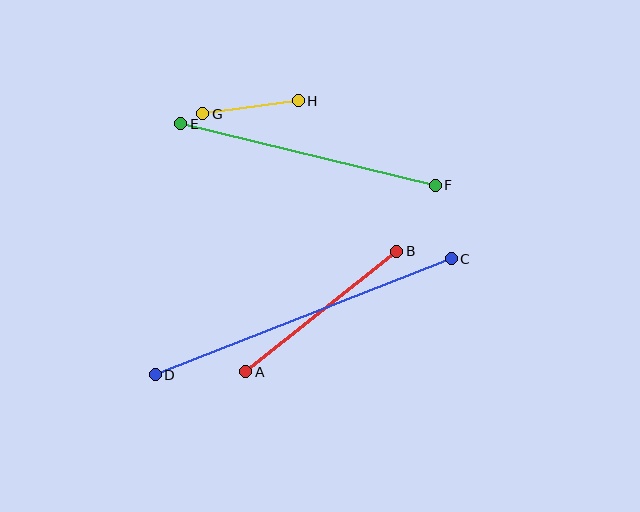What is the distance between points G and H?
The distance is approximately 96 pixels.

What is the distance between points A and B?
The distance is approximately 193 pixels.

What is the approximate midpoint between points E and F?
The midpoint is at approximately (308, 155) pixels.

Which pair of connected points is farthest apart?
Points C and D are farthest apart.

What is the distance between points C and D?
The distance is approximately 318 pixels.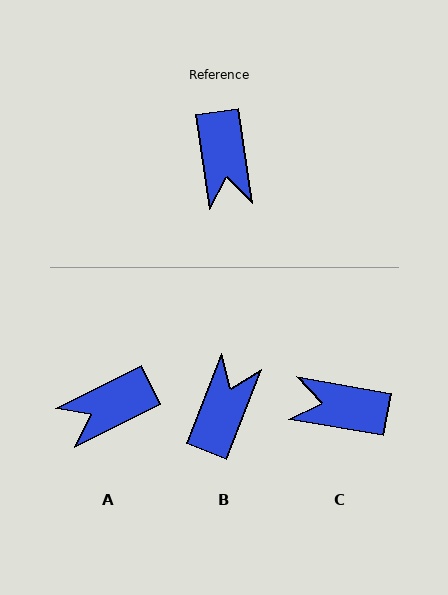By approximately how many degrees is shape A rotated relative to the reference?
Approximately 72 degrees clockwise.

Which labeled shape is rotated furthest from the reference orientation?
B, about 151 degrees away.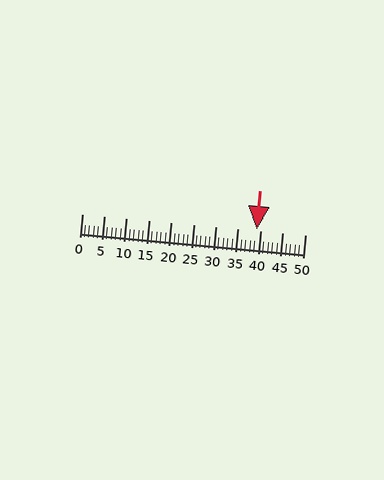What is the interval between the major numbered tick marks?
The major tick marks are spaced 5 units apart.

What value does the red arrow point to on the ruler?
The red arrow points to approximately 39.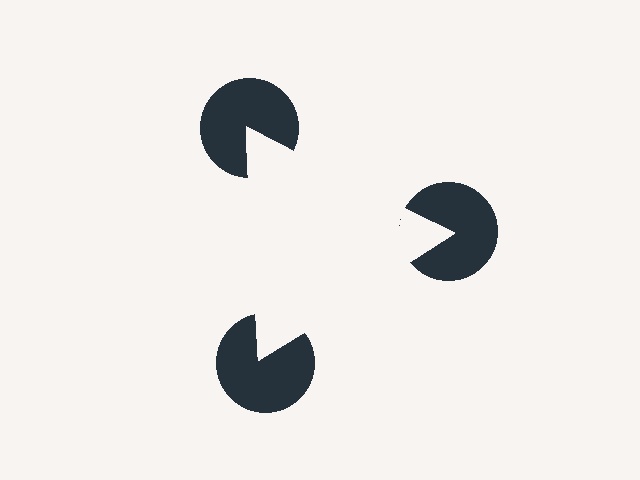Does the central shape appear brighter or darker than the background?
It typically appears slightly brighter than the background, even though no actual brightness change is drawn.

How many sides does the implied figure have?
3 sides.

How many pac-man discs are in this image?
There are 3 — one at each vertex of the illusory triangle.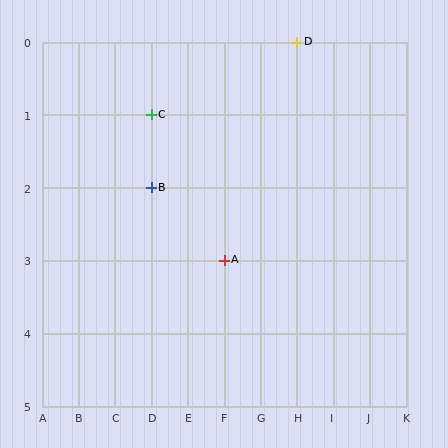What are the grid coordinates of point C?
Point C is at grid coordinates (D, 1).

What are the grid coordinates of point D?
Point D is at grid coordinates (H, 0).